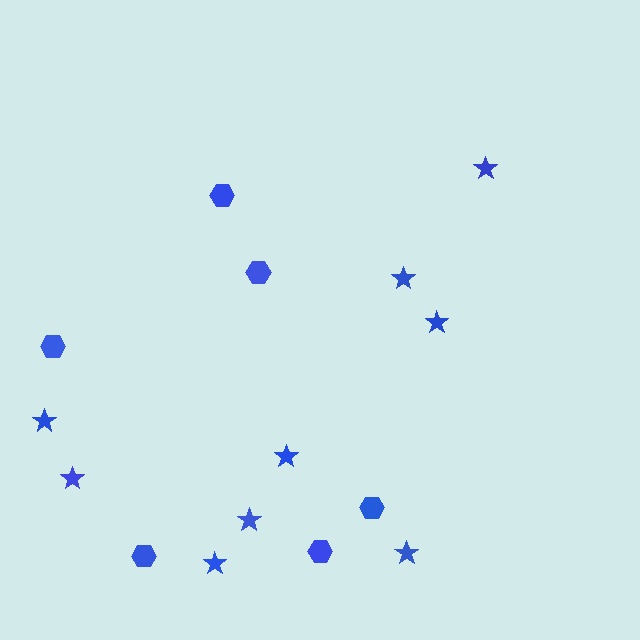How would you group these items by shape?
There are 2 groups: one group of hexagons (6) and one group of stars (9).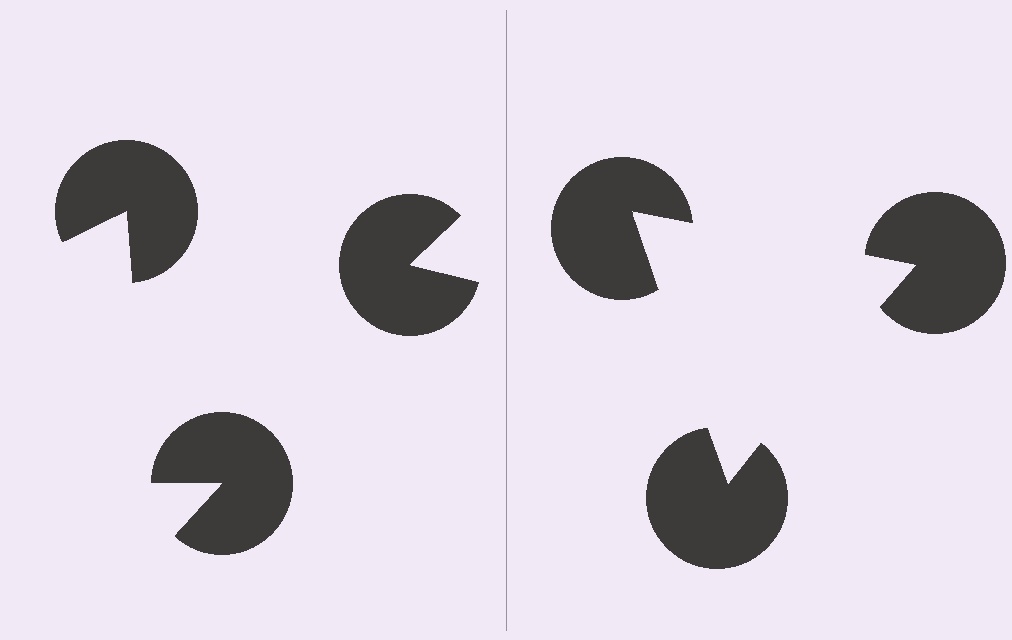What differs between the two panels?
The pac-man discs are positioned identically on both sides; only the wedge orientations differ. On the right they align to a triangle; on the left they are misaligned.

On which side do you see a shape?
An illusory triangle appears on the right side. On the left side the wedge cuts are rotated, so no coherent shape forms.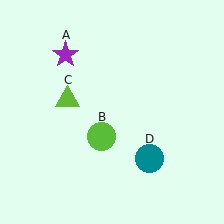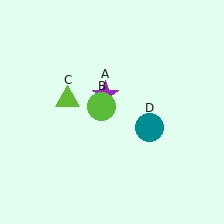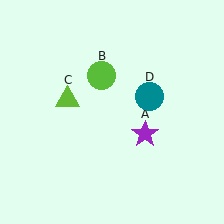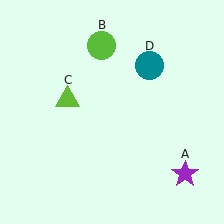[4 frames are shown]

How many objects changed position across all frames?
3 objects changed position: purple star (object A), lime circle (object B), teal circle (object D).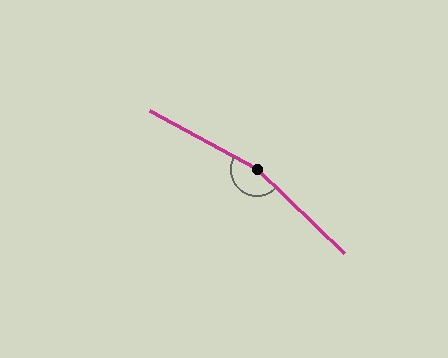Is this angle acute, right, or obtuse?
It is obtuse.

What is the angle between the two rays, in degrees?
Approximately 165 degrees.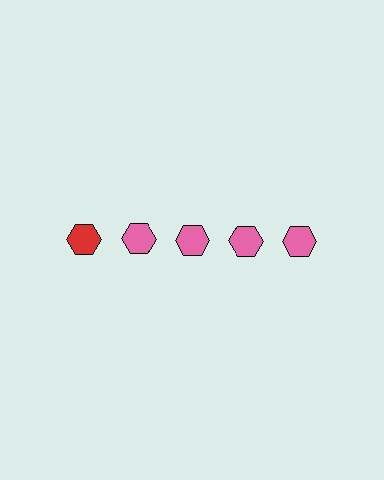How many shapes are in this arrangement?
There are 5 shapes arranged in a grid pattern.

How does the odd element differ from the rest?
It has a different color: red instead of pink.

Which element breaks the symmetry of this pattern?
The red hexagon in the top row, leftmost column breaks the symmetry. All other shapes are pink hexagons.